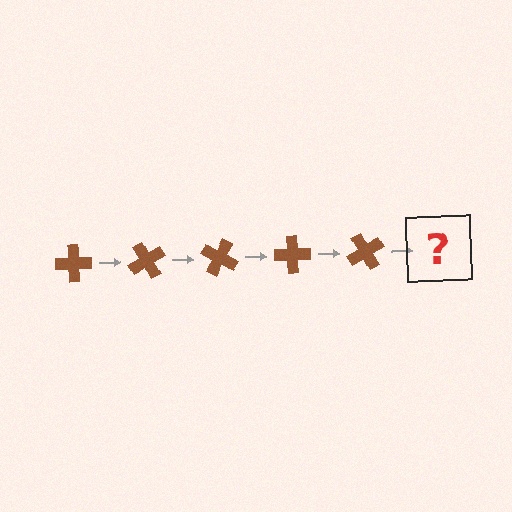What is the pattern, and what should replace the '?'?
The pattern is that the cross rotates 60 degrees each step. The '?' should be a brown cross rotated 300 degrees.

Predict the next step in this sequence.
The next step is a brown cross rotated 300 degrees.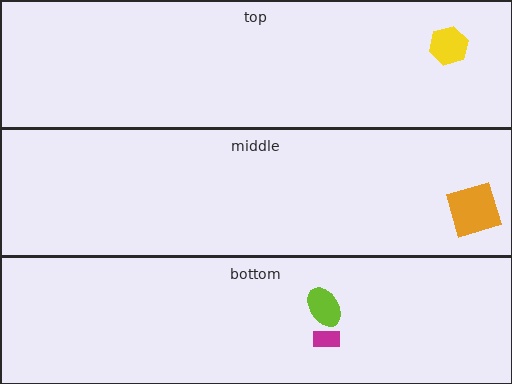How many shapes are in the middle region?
1.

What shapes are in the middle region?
The orange square.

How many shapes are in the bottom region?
2.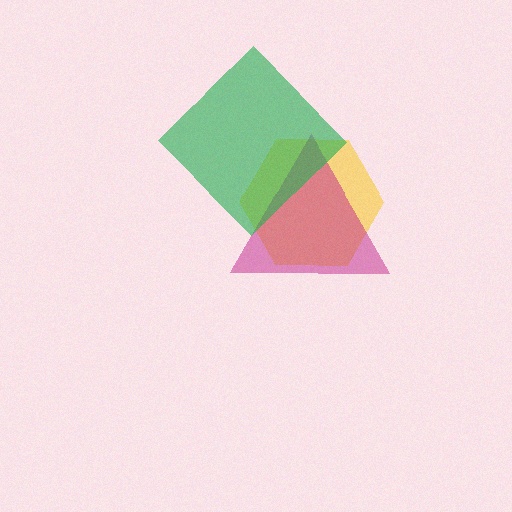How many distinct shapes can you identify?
There are 3 distinct shapes: a yellow hexagon, a magenta triangle, a green diamond.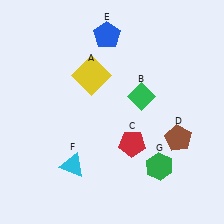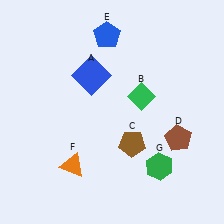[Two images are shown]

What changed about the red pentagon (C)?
In Image 1, C is red. In Image 2, it changed to brown.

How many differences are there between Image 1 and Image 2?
There are 3 differences between the two images.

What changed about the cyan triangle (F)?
In Image 1, F is cyan. In Image 2, it changed to orange.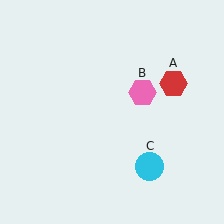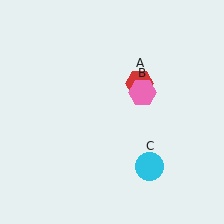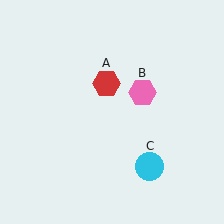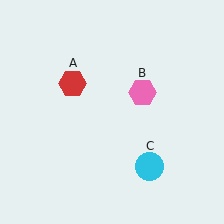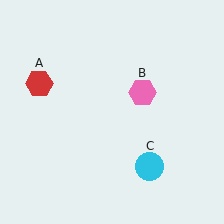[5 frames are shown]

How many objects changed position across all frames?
1 object changed position: red hexagon (object A).